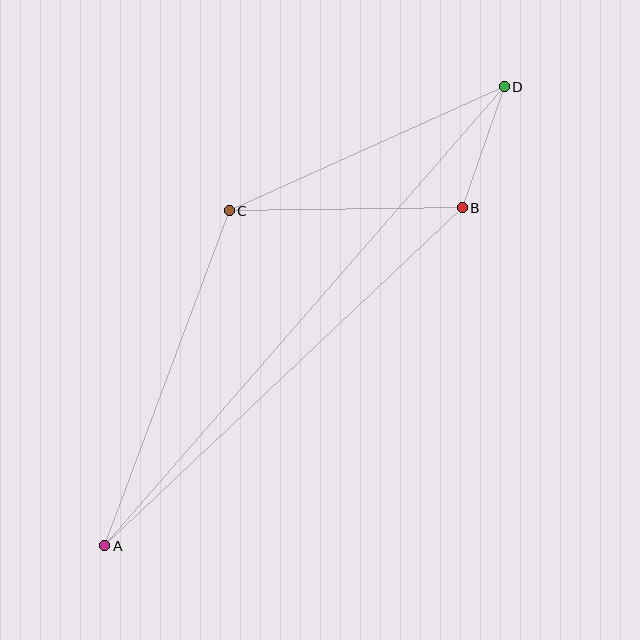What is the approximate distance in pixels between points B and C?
The distance between B and C is approximately 233 pixels.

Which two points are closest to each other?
Points B and D are closest to each other.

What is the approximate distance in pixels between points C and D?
The distance between C and D is approximately 302 pixels.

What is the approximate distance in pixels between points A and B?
The distance between A and B is approximately 492 pixels.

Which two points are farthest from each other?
Points A and D are farthest from each other.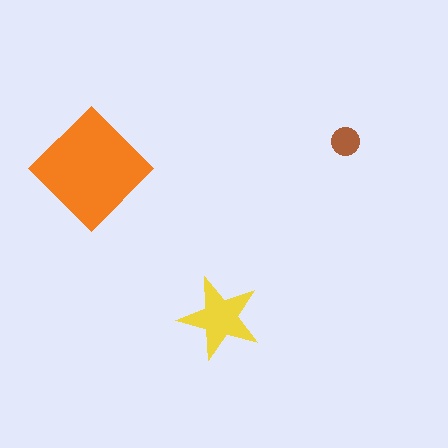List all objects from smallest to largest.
The brown circle, the yellow star, the orange diamond.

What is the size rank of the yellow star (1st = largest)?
2nd.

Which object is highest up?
The brown circle is topmost.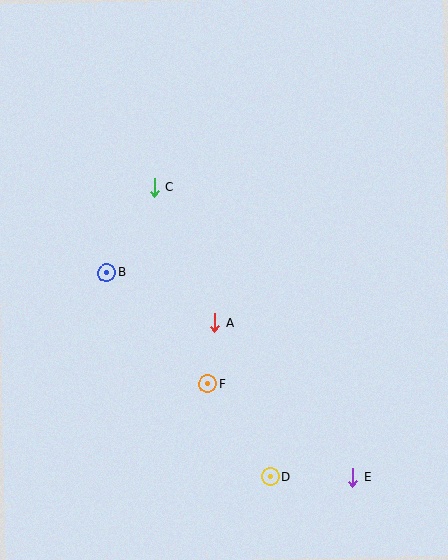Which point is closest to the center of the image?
Point A at (214, 323) is closest to the center.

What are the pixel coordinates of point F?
Point F is at (208, 384).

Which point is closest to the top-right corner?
Point C is closest to the top-right corner.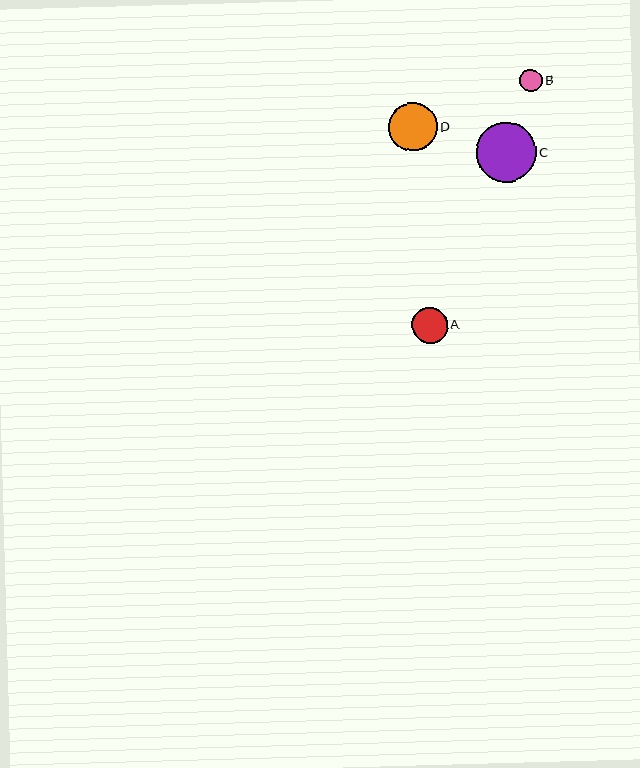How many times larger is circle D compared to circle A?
Circle D is approximately 1.4 times the size of circle A.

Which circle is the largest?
Circle C is the largest with a size of approximately 60 pixels.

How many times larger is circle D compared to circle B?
Circle D is approximately 2.1 times the size of circle B.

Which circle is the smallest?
Circle B is the smallest with a size of approximately 23 pixels.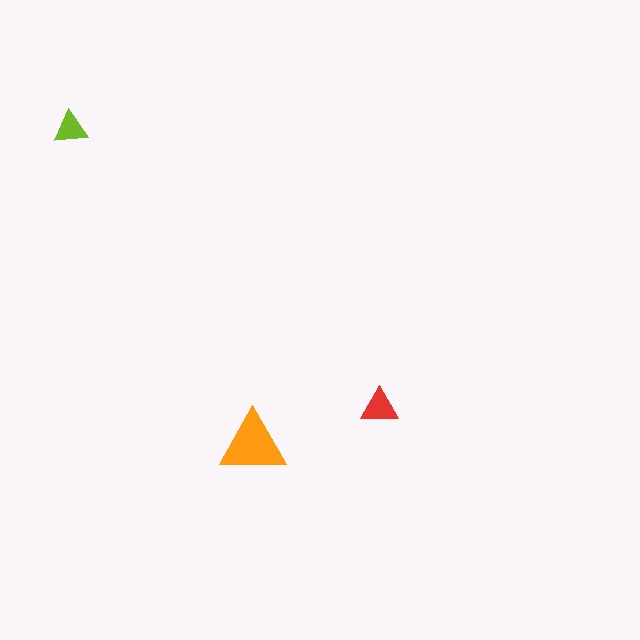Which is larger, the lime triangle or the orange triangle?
The orange one.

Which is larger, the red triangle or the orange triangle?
The orange one.